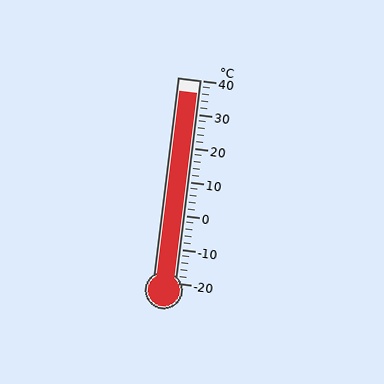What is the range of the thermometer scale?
The thermometer scale ranges from -20°C to 40°C.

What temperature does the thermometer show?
The thermometer shows approximately 36°C.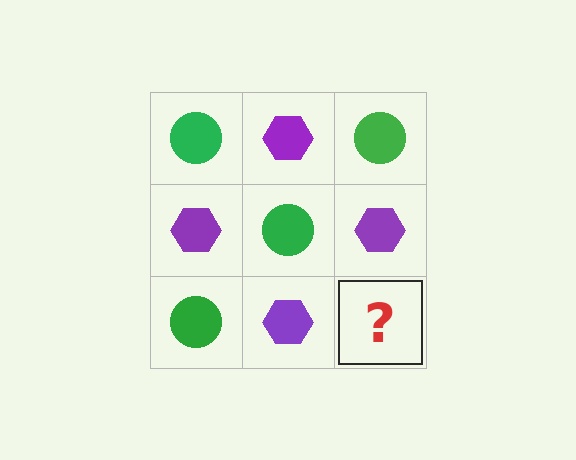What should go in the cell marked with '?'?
The missing cell should contain a green circle.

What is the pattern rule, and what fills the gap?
The rule is that it alternates green circle and purple hexagon in a checkerboard pattern. The gap should be filled with a green circle.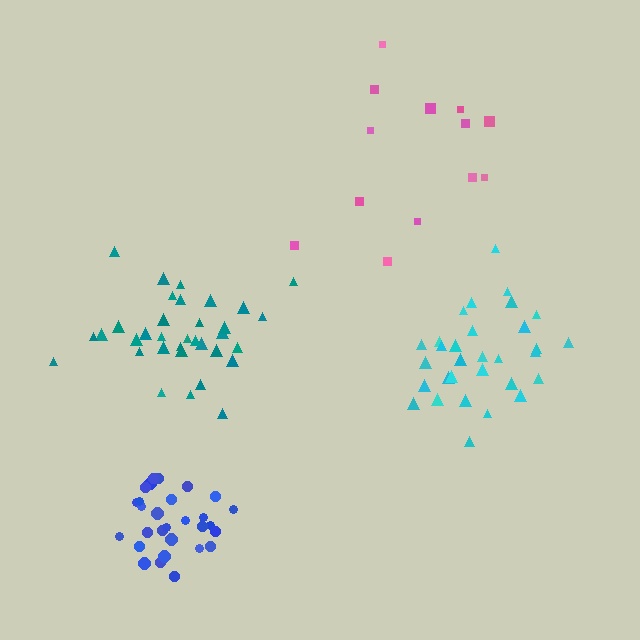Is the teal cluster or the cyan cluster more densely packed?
Cyan.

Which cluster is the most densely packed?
Blue.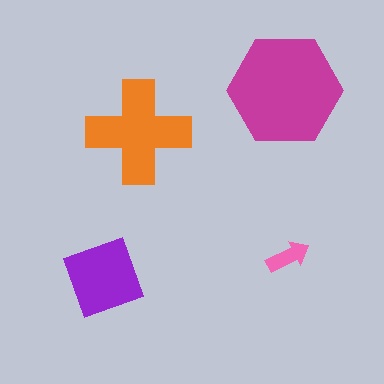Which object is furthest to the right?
The pink arrow is rightmost.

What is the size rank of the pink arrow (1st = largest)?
4th.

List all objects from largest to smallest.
The magenta hexagon, the orange cross, the purple diamond, the pink arrow.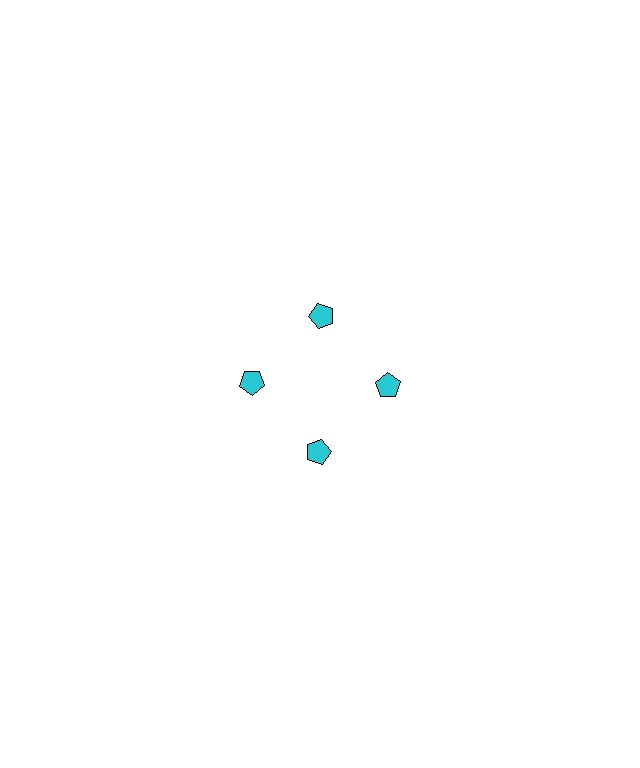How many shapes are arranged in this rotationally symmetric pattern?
There are 4 shapes, arranged in 4 groups of 1.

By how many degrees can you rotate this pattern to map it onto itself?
The pattern maps onto itself every 90 degrees of rotation.